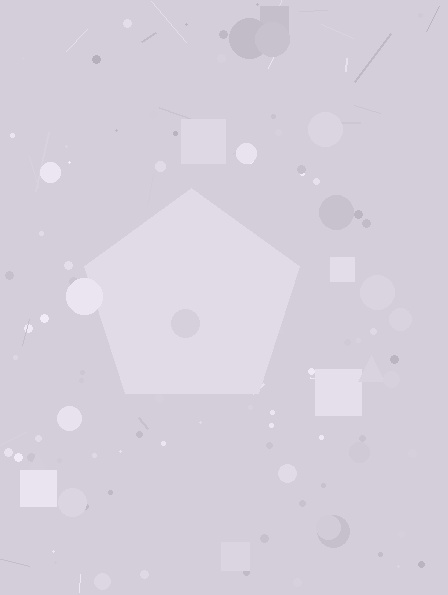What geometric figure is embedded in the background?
A pentagon is embedded in the background.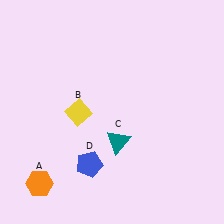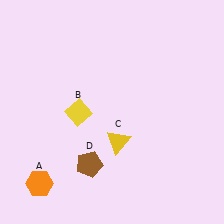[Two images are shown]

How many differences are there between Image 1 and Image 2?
There are 2 differences between the two images.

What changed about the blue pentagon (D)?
In Image 1, D is blue. In Image 2, it changed to brown.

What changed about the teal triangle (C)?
In Image 1, C is teal. In Image 2, it changed to yellow.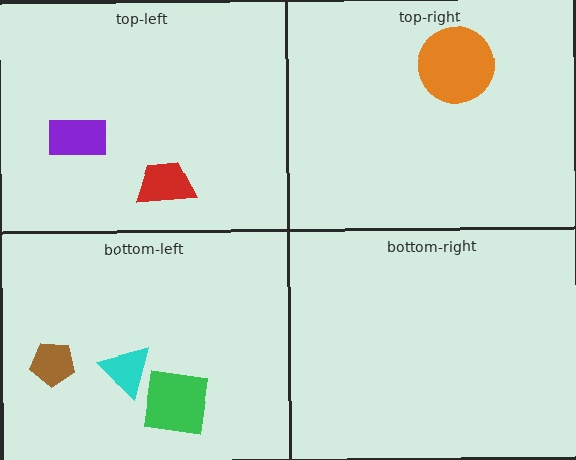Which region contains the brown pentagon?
The bottom-left region.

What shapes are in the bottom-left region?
The cyan triangle, the brown pentagon, the green square.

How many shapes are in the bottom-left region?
3.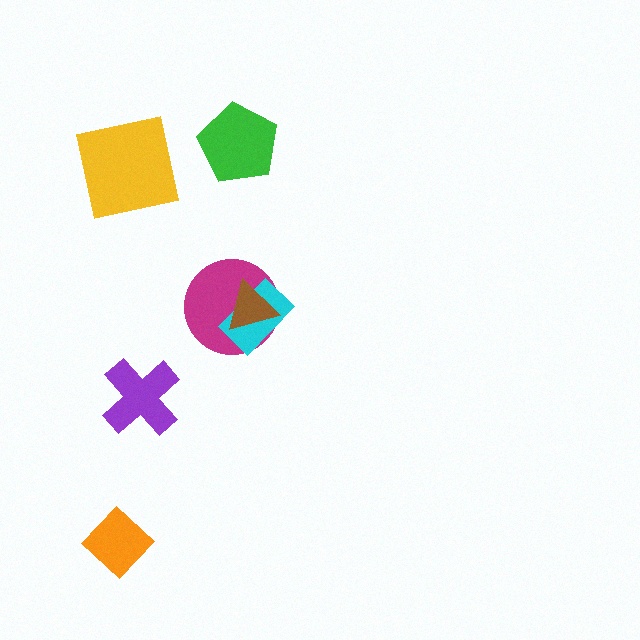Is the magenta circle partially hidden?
Yes, it is partially covered by another shape.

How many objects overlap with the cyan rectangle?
2 objects overlap with the cyan rectangle.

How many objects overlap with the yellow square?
0 objects overlap with the yellow square.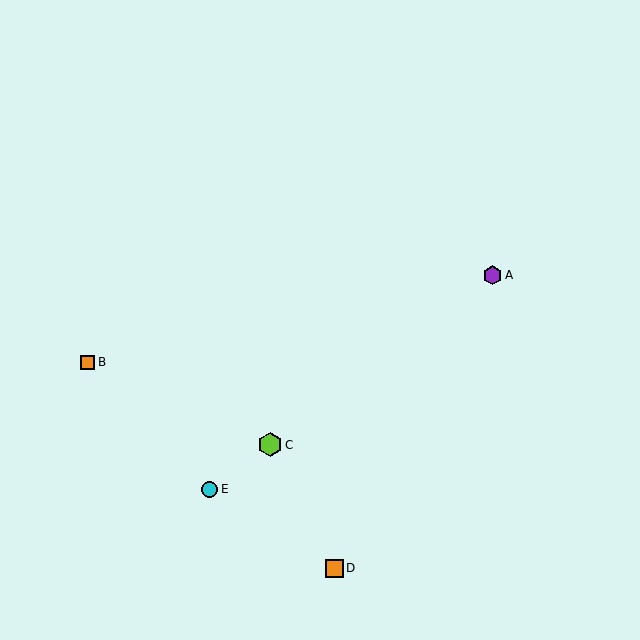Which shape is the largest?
The lime hexagon (labeled C) is the largest.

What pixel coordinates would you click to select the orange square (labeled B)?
Click at (88, 362) to select the orange square B.